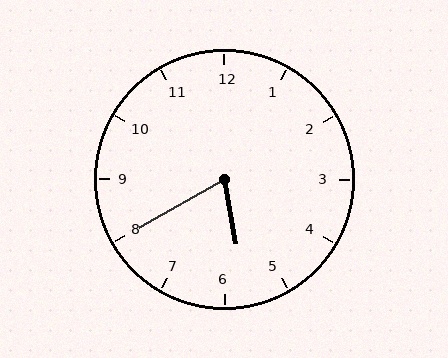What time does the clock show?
5:40.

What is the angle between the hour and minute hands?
Approximately 70 degrees.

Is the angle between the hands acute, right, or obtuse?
It is acute.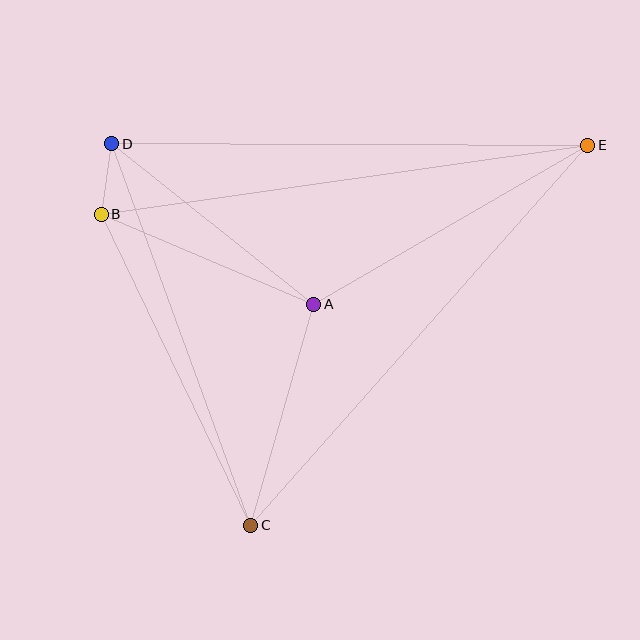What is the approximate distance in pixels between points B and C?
The distance between B and C is approximately 345 pixels.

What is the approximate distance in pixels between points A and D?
The distance between A and D is approximately 258 pixels.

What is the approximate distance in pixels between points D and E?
The distance between D and E is approximately 476 pixels.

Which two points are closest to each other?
Points B and D are closest to each other.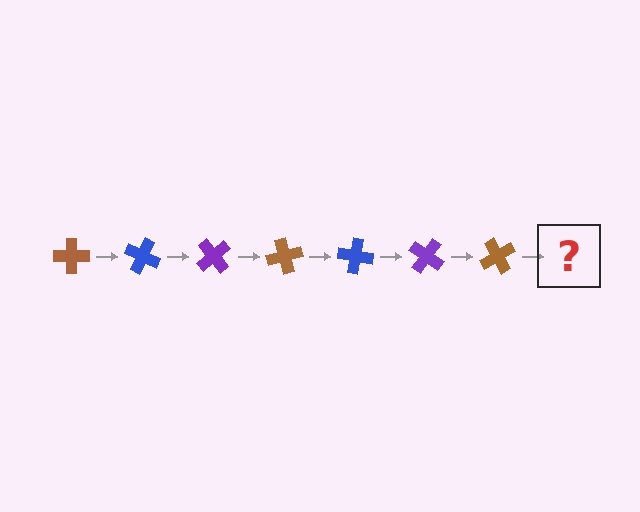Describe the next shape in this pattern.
It should be a blue cross, rotated 175 degrees from the start.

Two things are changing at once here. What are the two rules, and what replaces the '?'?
The two rules are that it rotates 25 degrees each step and the color cycles through brown, blue, and purple. The '?' should be a blue cross, rotated 175 degrees from the start.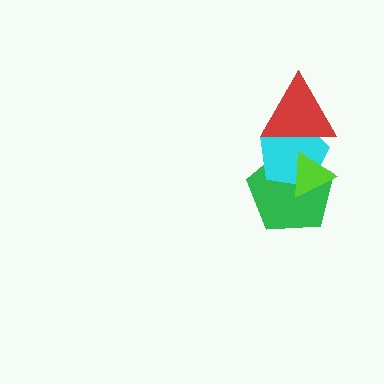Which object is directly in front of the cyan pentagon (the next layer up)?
The red triangle is directly in front of the cyan pentagon.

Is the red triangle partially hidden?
Yes, it is partially covered by another shape.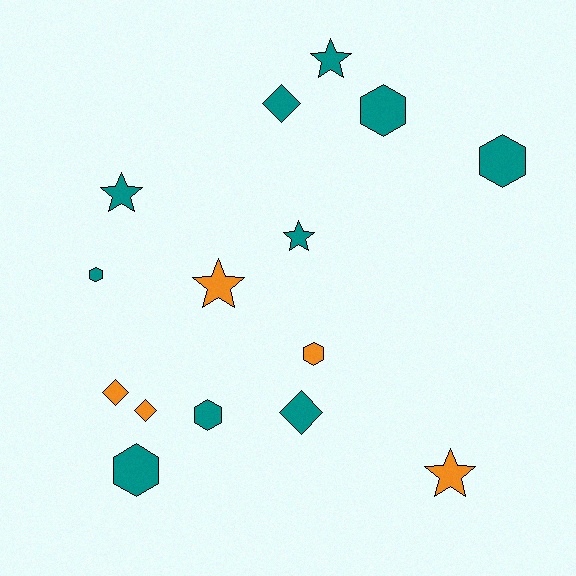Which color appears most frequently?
Teal, with 10 objects.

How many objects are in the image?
There are 15 objects.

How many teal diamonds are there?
There are 2 teal diamonds.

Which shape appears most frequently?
Hexagon, with 6 objects.